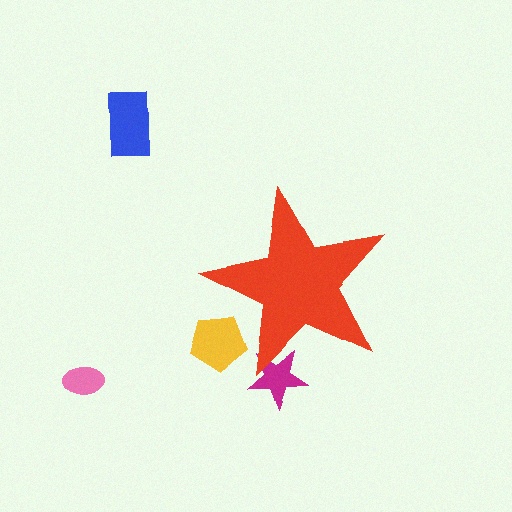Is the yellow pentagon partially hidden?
Yes, the yellow pentagon is partially hidden behind the red star.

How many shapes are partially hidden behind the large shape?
2 shapes are partially hidden.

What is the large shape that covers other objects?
A red star.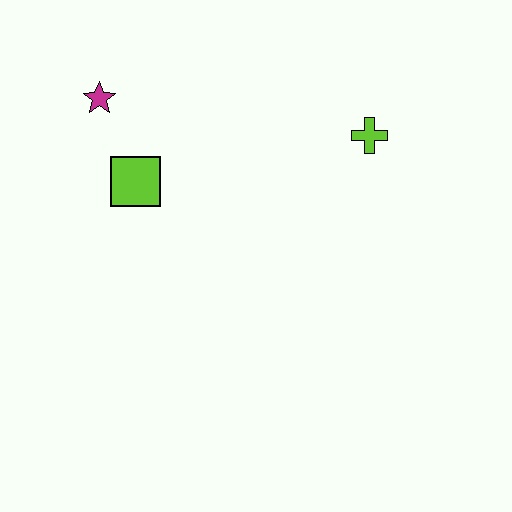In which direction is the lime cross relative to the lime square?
The lime cross is to the right of the lime square.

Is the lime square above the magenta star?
No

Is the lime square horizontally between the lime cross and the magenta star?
Yes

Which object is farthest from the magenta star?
The lime cross is farthest from the magenta star.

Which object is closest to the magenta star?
The lime square is closest to the magenta star.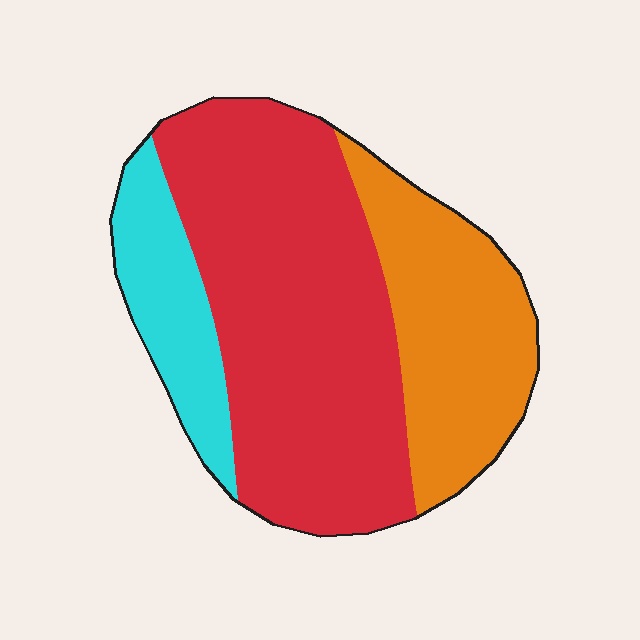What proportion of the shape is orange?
Orange covers about 30% of the shape.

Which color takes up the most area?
Red, at roughly 55%.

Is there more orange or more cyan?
Orange.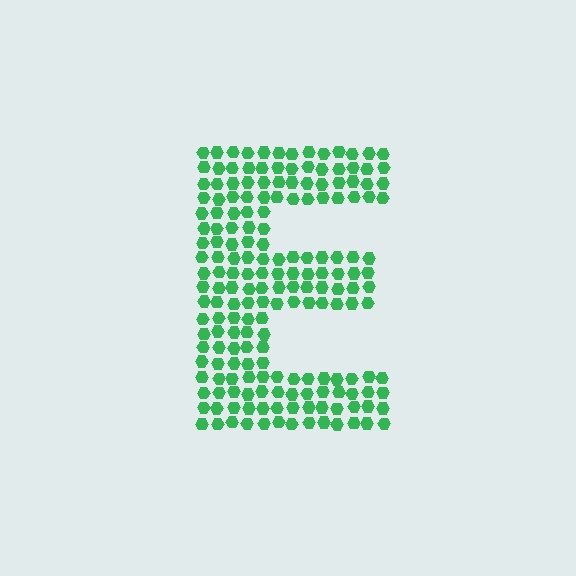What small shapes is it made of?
It is made of small hexagons.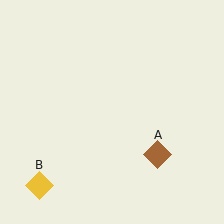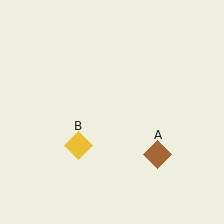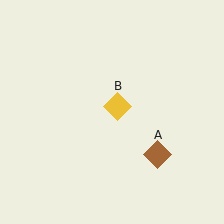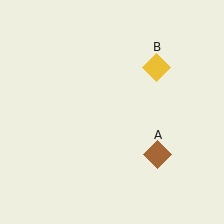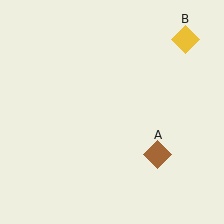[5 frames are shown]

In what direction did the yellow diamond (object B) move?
The yellow diamond (object B) moved up and to the right.